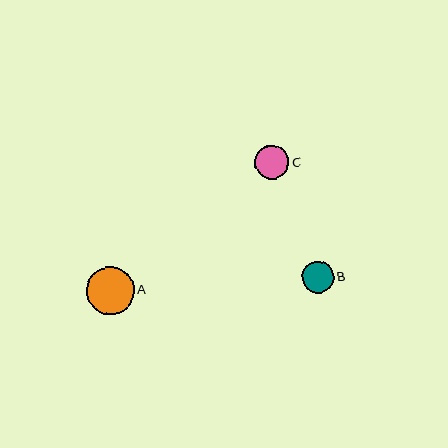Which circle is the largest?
Circle A is the largest with a size of approximately 48 pixels.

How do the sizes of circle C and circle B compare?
Circle C and circle B are approximately the same size.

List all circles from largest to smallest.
From largest to smallest: A, C, B.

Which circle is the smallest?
Circle B is the smallest with a size of approximately 32 pixels.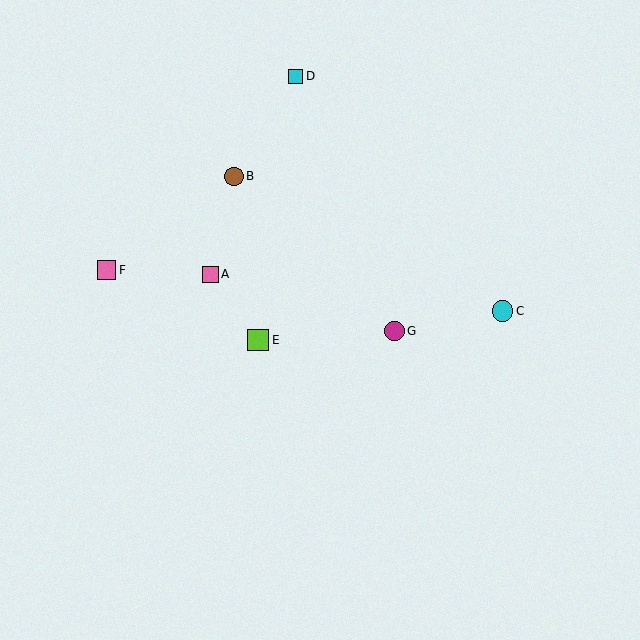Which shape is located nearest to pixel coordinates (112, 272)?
The pink square (labeled F) at (107, 270) is nearest to that location.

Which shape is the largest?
The cyan circle (labeled C) is the largest.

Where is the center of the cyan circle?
The center of the cyan circle is at (503, 311).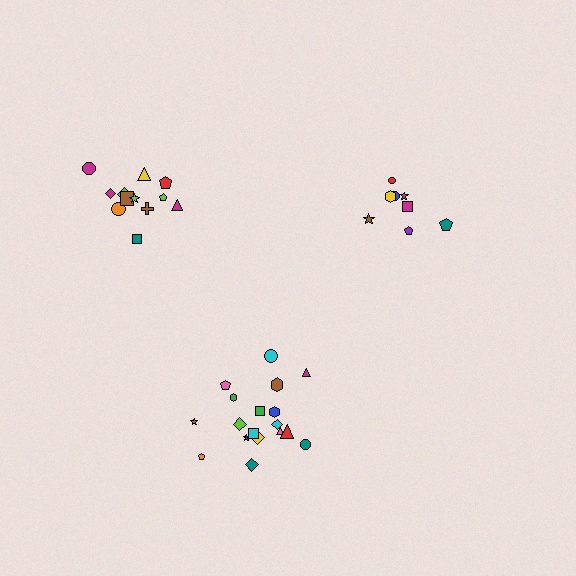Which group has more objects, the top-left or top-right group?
The top-left group.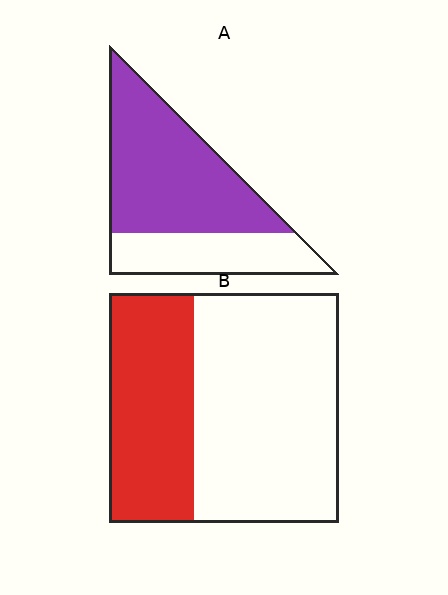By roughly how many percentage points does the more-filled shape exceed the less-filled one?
By roughly 30 percentage points (A over B).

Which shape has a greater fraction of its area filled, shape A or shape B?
Shape A.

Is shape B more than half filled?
No.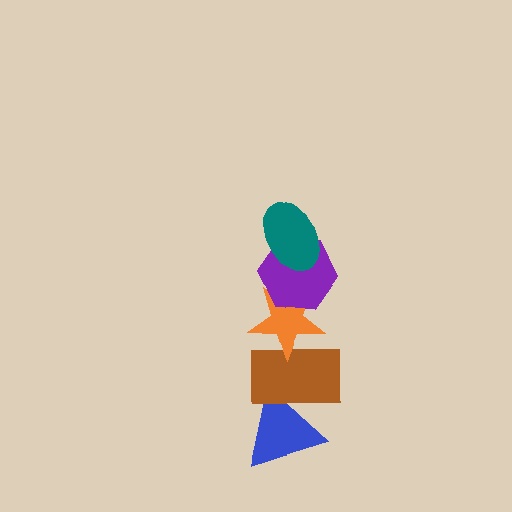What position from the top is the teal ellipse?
The teal ellipse is 1st from the top.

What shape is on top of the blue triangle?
The brown rectangle is on top of the blue triangle.